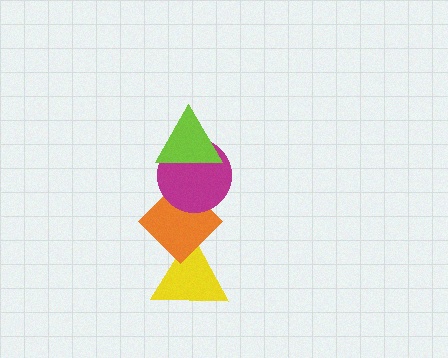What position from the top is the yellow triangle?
The yellow triangle is 4th from the top.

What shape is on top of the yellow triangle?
The orange diamond is on top of the yellow triangle.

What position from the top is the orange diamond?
The orange diamond is 3rd from the top.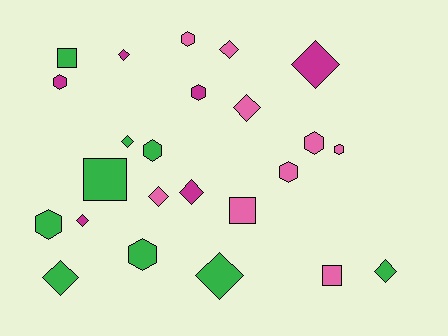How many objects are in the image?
There are 24 objects.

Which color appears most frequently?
Green, with 9 objects.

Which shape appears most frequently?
Diamond, with 11 objects.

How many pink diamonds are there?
There are 3 pink diamonds.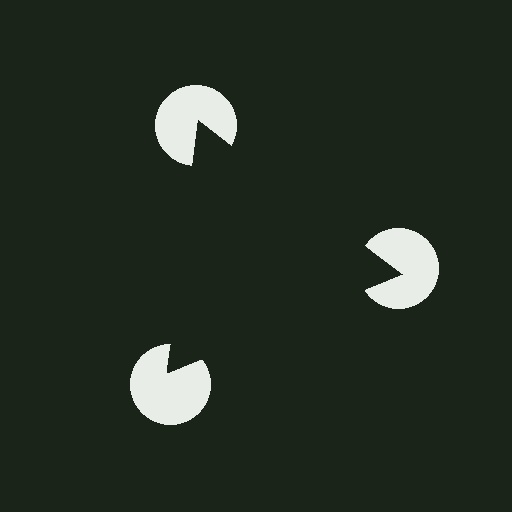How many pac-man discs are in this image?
There are 3 — one at each vertex of the illusory triangle.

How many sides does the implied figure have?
3 sides.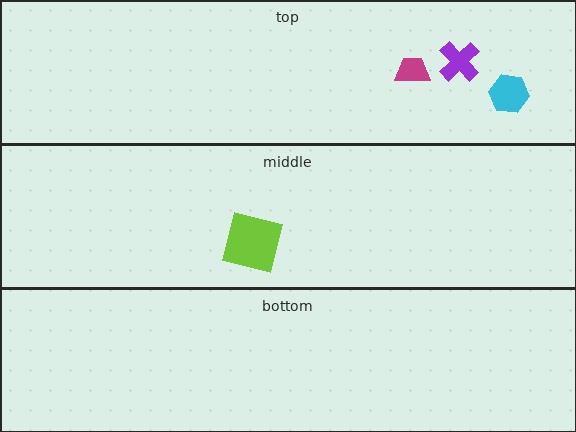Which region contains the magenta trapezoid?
The top region.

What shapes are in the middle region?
The lime square.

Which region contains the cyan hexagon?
The top region.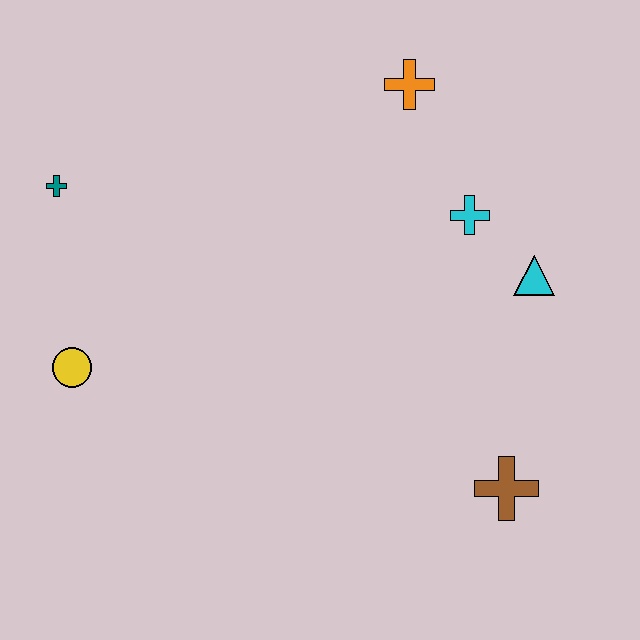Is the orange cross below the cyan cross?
No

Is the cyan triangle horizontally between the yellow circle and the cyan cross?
No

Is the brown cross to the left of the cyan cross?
No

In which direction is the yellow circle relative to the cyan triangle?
The yellow circle is to the left of the cyan triangle.